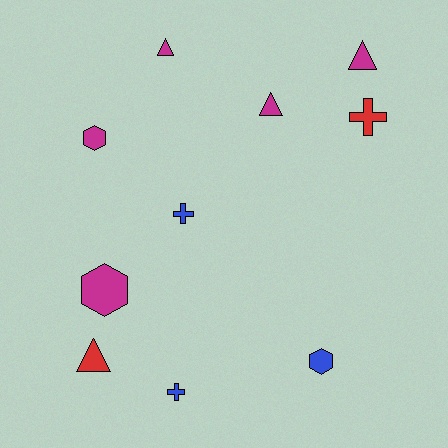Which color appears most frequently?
Magenta, with 5 objects.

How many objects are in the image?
There are 10 objects.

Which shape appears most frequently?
Triangle, with 4 objects.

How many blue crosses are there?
There are 2 blue crosses.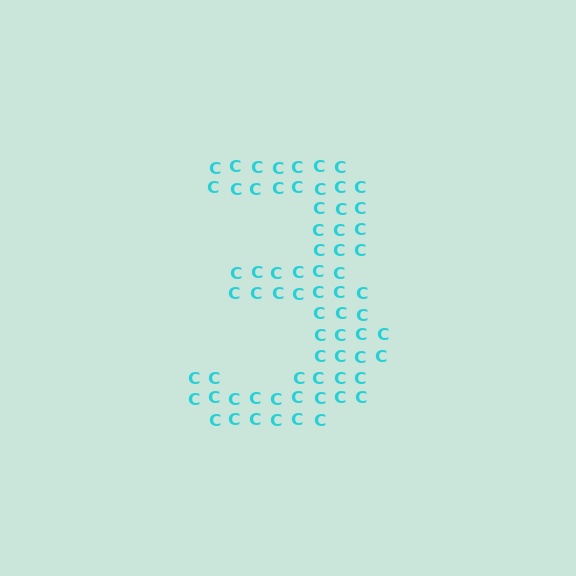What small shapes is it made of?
It is made of small letter C's.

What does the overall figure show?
The overall figure shows the digit 3.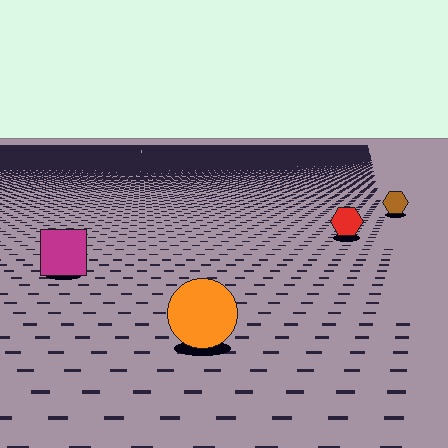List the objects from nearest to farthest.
From nearest to farthest: the orange circle, the magenta square, the red hexagon, the brown hexagon.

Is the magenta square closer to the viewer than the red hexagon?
Yes. The magenta square is closer — you can tell from the texture gradient: the ground texture is coarser near it.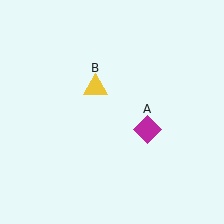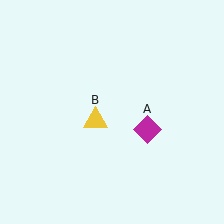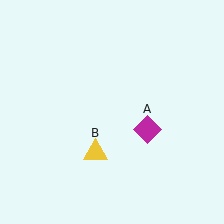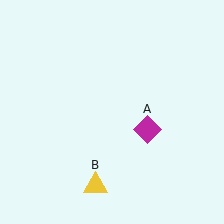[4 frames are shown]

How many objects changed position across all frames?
1 object changed position: yellow triangle (object B).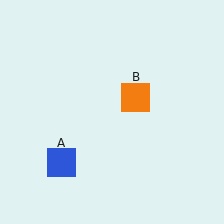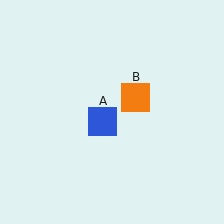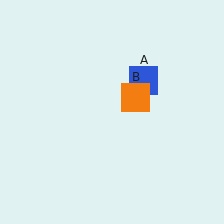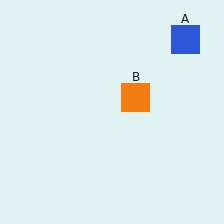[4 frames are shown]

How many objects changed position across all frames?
1 object changed position: blue square (object A).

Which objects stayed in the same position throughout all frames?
Orange square (object B) remained stationary.